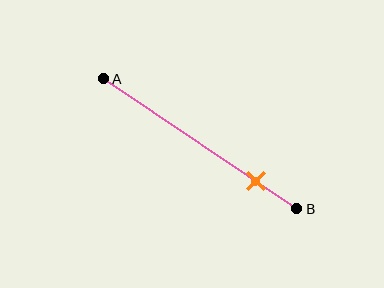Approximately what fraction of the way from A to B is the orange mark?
The orange mark is approximately 80% of the way from A to B.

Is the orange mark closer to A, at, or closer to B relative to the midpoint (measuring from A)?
The orange mark is closer to point B than the midpoint of segment AB.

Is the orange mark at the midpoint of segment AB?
No, the mark is at about 80% from A, not at the 50% midpoint.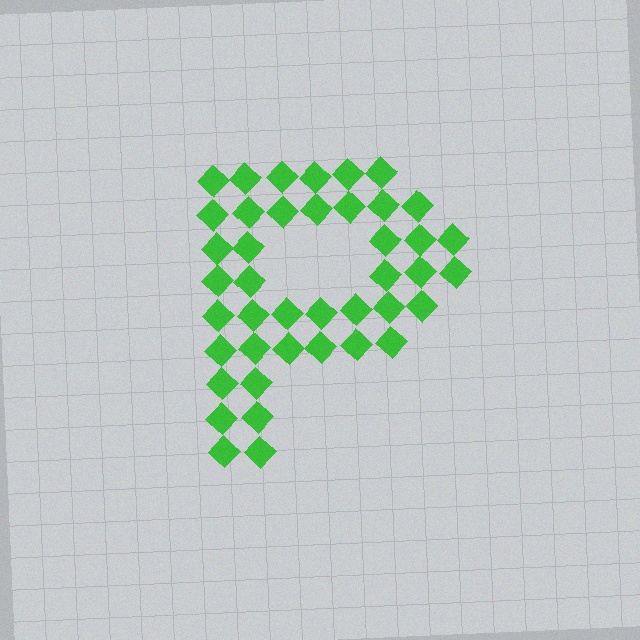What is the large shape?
The large shape is the letter P.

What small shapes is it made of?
It is made of small diamonds.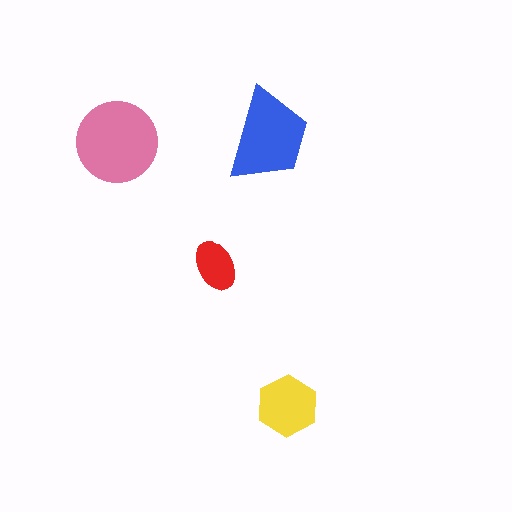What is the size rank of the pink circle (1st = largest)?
1st.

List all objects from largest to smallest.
The pink circle, the blue trapezoid, the yellow hexagon, the red ellipse.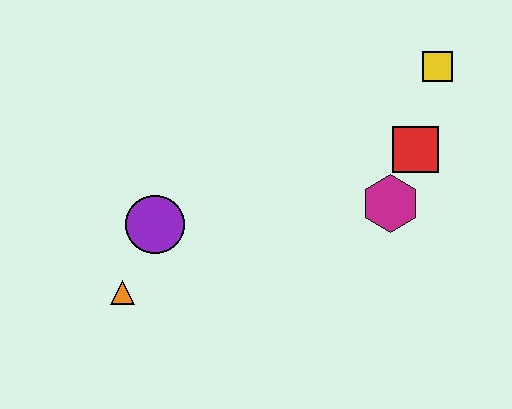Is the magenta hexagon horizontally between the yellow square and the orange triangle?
Yes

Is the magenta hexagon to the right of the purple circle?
Yes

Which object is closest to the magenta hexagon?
The red square is closest to the magenta hexagon.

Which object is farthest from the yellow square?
The orange triangle is farthest from the yellow square.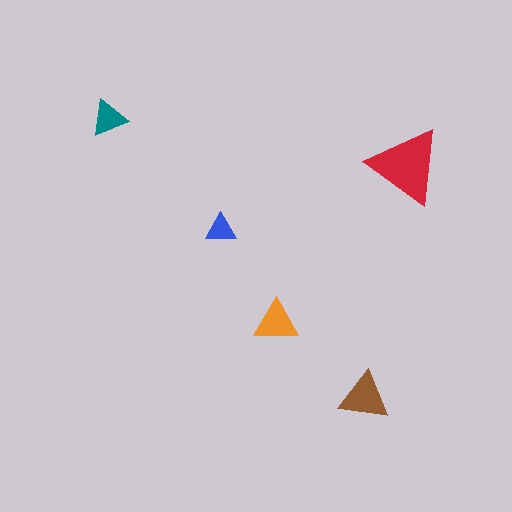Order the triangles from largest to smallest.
the red one, the brown one, the orange one, the teal one, the blue one.